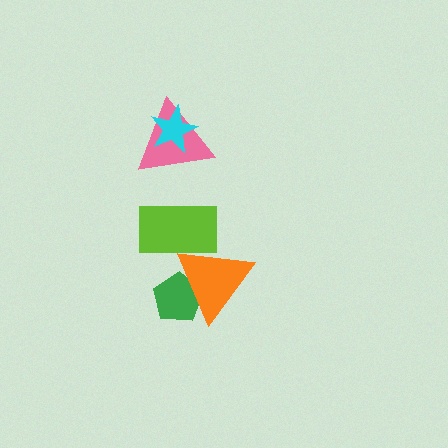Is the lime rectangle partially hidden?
No, no other shape covers it.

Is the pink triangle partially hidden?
Yes, it is partially covered by another shape.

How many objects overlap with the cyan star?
1 object overlaps with the cyan star.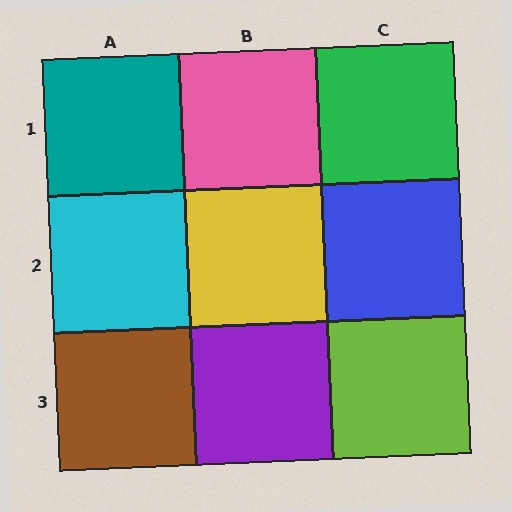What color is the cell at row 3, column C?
Lime.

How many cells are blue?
1 cell is blue.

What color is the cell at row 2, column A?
Cyan.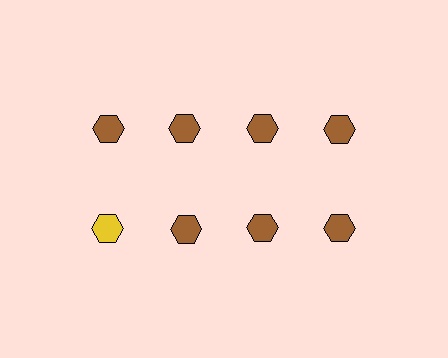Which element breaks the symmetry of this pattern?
The yellow hexagon in the second row, leftmost column breaks the symmetry. All other shapes are brown hexagons.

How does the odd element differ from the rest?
It has a different color: yellow instead of brown.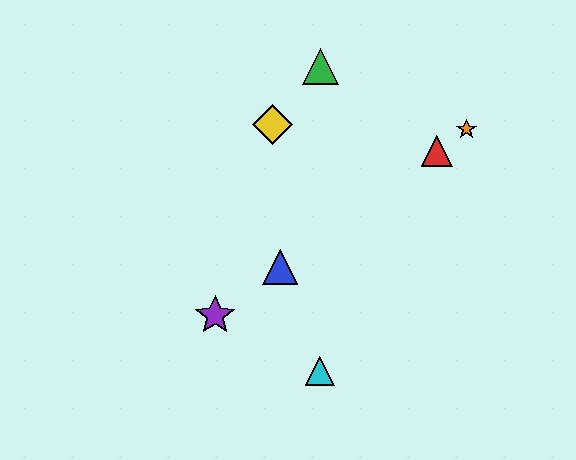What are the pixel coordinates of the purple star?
The purple star is at (215, 315).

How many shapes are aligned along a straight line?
4 shapes (the red triangle, the blue triangle, the purple star, the orange star) are aligned along a straight line.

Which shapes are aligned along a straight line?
The red triangle, the blue triangle, the purple star, the orange star are aligned along a straight line.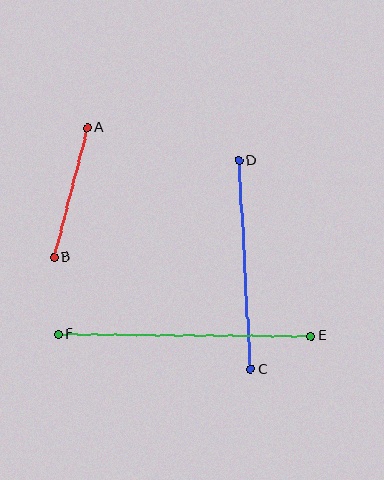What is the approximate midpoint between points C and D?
The midpoint is at approximately (245, 265) pixels.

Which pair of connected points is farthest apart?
Points E and F are farthest apart.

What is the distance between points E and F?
The distance is approximately 253 pixels.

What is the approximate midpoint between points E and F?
The midpoint is at approximately (184, 335) pixels.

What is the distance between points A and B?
The distance is approximately 134 pixels.